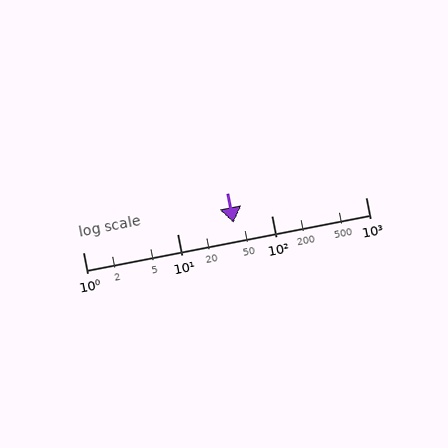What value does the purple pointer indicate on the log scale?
The pointer indicates approximately 40.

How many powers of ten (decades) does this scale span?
The scale spans 3 decades, from 1 to 1000.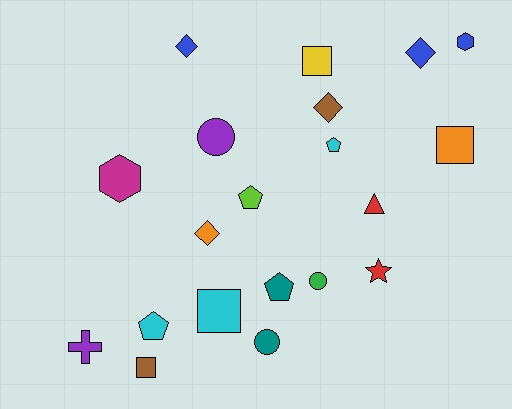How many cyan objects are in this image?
There are 3 cyan objects.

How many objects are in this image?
There are 20 objects.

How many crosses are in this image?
There is 1 cross.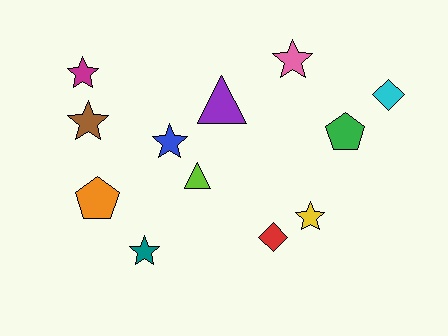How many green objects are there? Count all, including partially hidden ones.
There is 1 green object.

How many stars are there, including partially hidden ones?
There are 6 stars.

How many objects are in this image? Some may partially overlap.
There are 12 objects.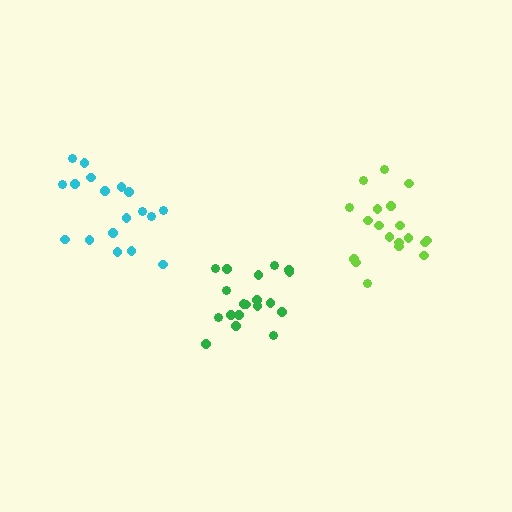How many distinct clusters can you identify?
There are 3 distinct clusters.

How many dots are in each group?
Group 1: 19 dots, Group 2: 19 dots, Group 3: 18 dots (56 total).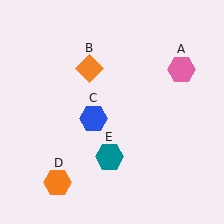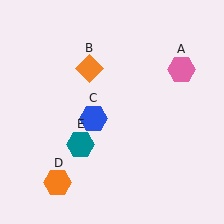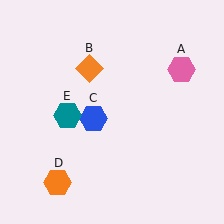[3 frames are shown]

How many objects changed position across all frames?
1 object changed position: teal hexagon (object E).